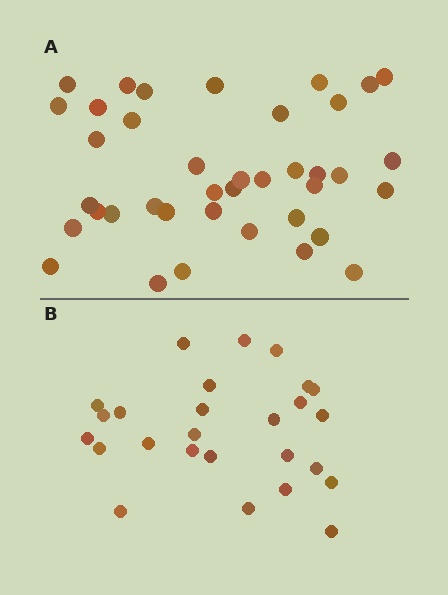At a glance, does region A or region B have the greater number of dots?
Region A (the top region) has more dots.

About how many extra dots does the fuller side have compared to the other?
Region A has approximately 15 more dots than region B.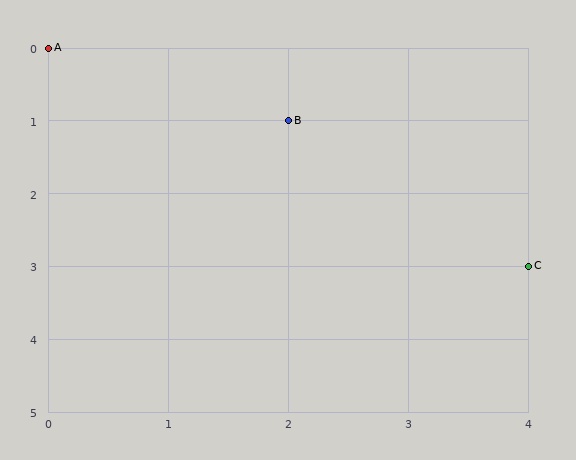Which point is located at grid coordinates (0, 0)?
Point A is at (0, 0).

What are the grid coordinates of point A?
Point A is at grid coordinates (0, 0).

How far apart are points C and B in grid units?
Points C and B are 2 columns and 2 rows apart (about 2.8 grid units diagonally).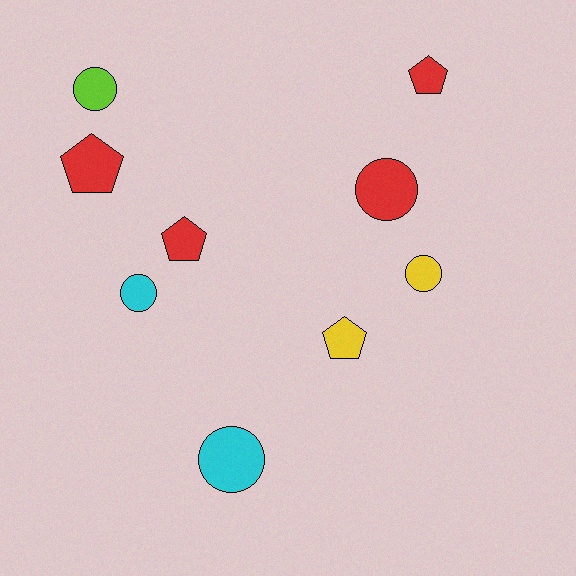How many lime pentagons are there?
There are no lime pentagons.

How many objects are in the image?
There are 9 objects.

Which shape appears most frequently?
Circle, with 5 objects.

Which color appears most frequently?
Red, with 4 objects.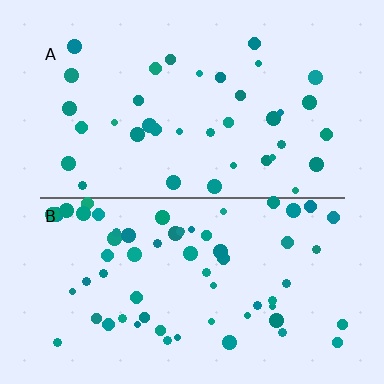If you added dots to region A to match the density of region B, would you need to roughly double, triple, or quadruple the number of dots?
Approximately double.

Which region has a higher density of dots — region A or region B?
B (the bottom).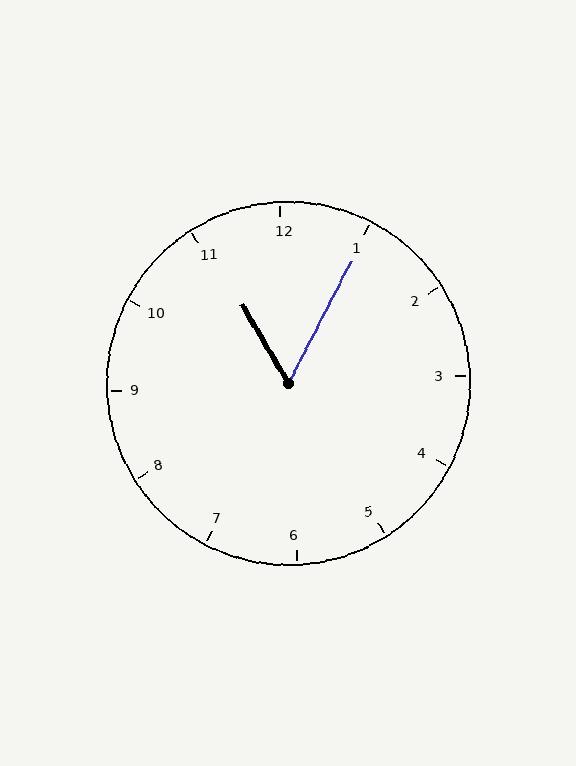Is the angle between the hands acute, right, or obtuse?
It is acute.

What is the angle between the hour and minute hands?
Approximately 58 degrees.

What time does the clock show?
11:05.